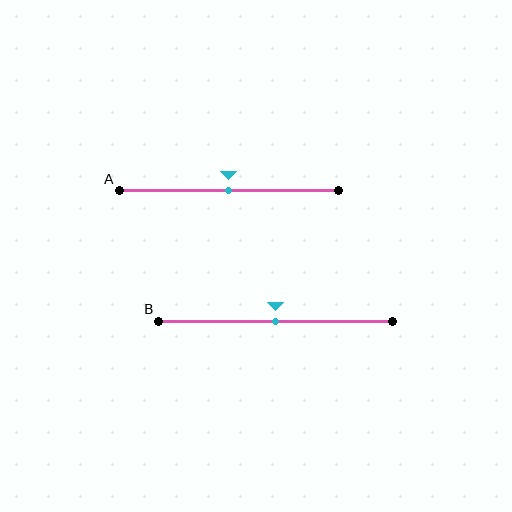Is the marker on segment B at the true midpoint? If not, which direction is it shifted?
Yes, the marker on segment B is at the true midpoint.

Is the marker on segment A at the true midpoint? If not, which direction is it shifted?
Yes, the marker on segment A is at the true midpoint.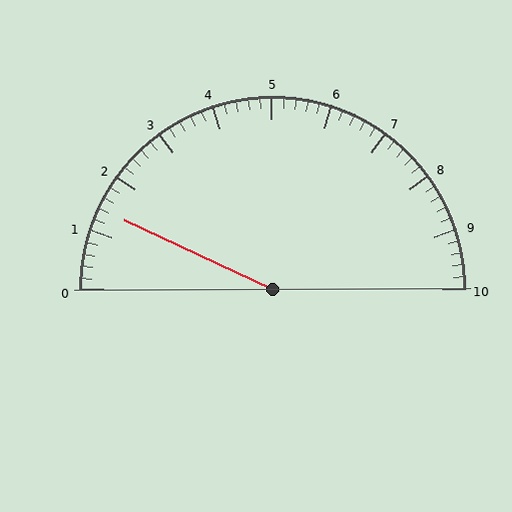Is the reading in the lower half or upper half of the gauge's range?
The reading is in the lower half of the range (0 to 10).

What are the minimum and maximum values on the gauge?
The gauge ranges from 0 to 10.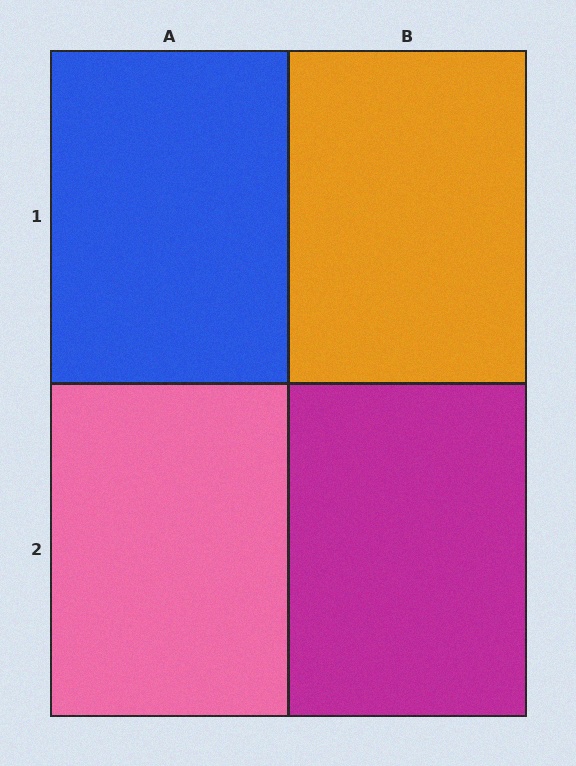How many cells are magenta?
1 cell is magenta.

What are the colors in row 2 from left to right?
Pink, magenta.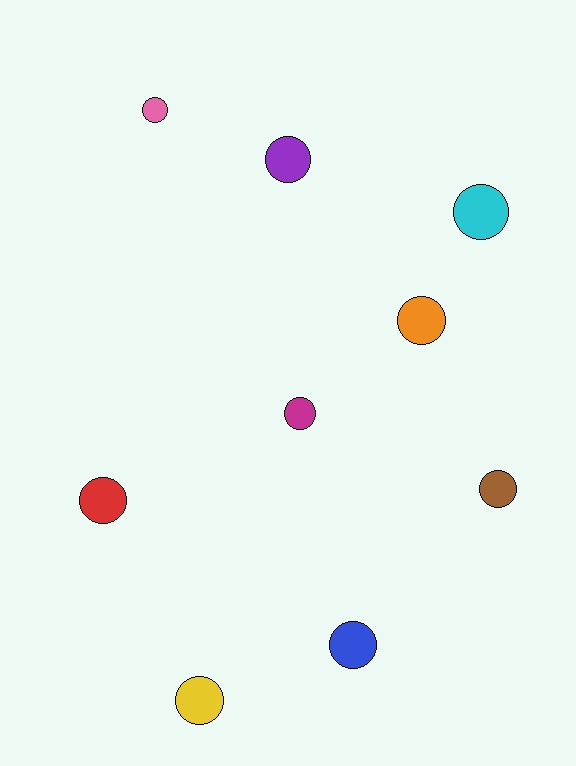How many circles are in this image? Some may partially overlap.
There are 9 circles.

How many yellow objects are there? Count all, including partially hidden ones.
There is 1 yellow object.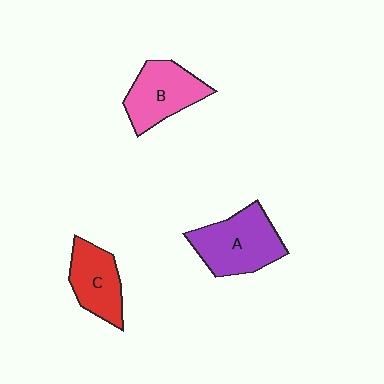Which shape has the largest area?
Shape A (purple).